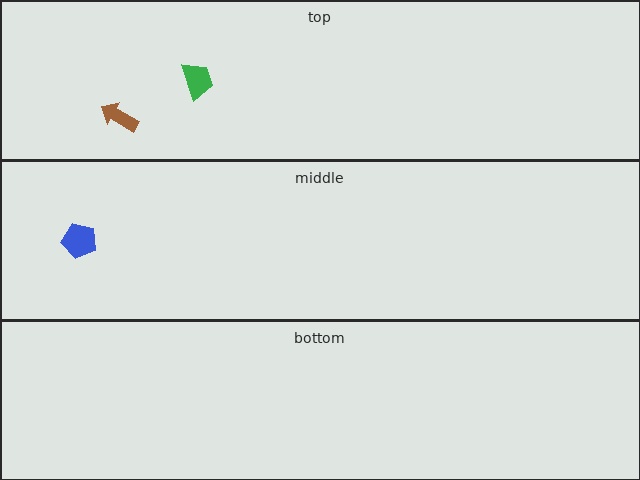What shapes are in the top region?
The green trapezoid, the brown arrow.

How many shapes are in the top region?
2.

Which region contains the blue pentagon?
The middle region.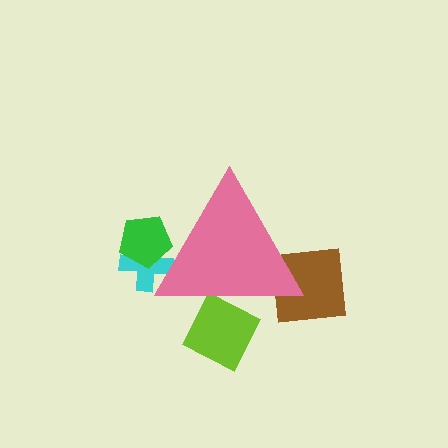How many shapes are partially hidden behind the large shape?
4 shapes are partially hidden.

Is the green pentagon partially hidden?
Yes, the green pentagon is partially hidden behind the pink triangle.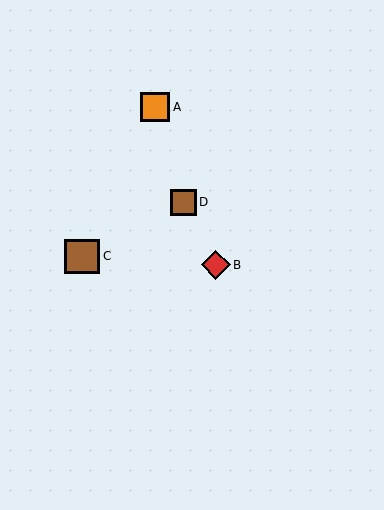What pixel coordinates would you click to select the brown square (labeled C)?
Click at (82, 256) to select the brown square C.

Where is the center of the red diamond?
The center of the red diamond is at (216, 265).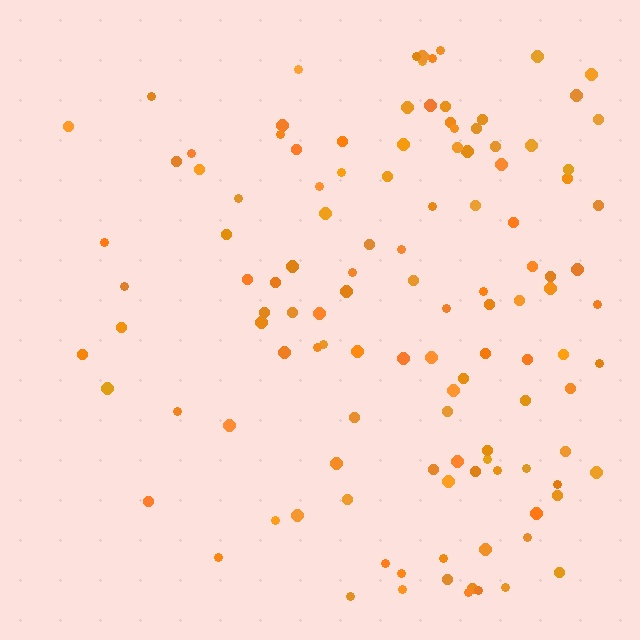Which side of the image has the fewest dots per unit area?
The left.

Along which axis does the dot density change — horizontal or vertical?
Horizontal.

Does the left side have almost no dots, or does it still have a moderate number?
Still a moderate number, just noticeably fewer than the right.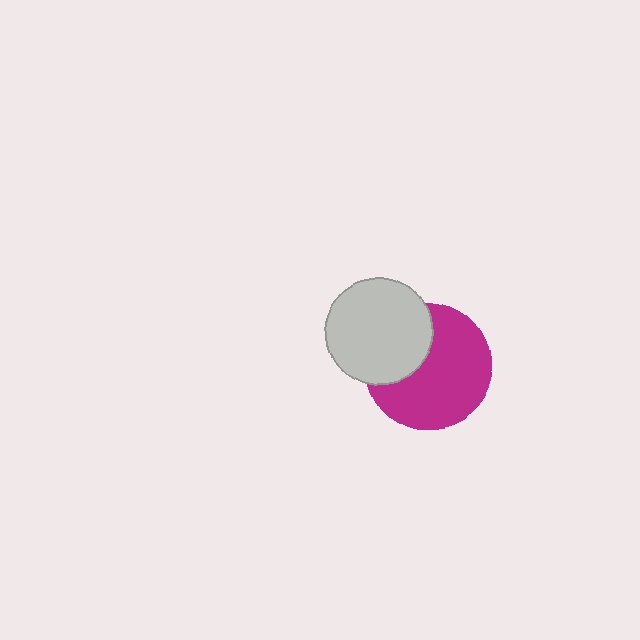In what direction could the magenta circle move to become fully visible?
The magenta circle could move toward the lower-right. That would shift it out from behind the light gray circle entirely.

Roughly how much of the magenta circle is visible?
Most of it is visible (roughly 68%).